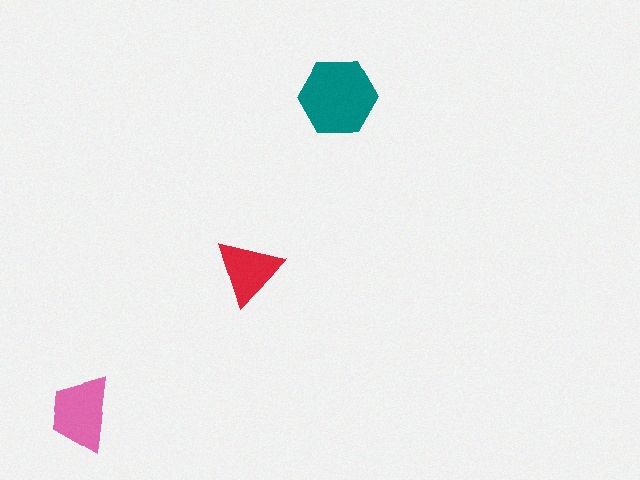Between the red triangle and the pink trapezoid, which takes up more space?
The pink trapezoid.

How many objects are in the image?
There are 3 objects in the image.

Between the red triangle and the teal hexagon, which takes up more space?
The teal hexagon.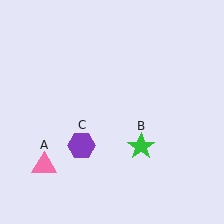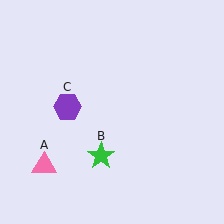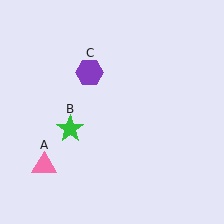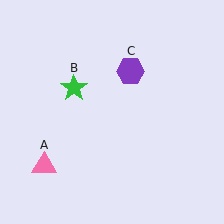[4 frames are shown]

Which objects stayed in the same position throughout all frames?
Pink triangle (object A) remained stationary.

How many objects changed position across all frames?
2 objects changed position: green star (object B), purple hexagon (object C).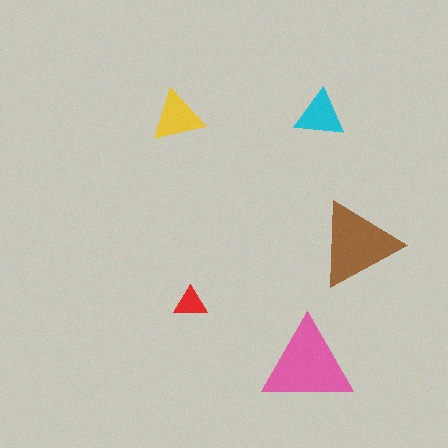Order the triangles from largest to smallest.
the pink one, the brown one, the yellow one, the cyan one, the red one.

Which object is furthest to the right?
The brown triangle is rightmost.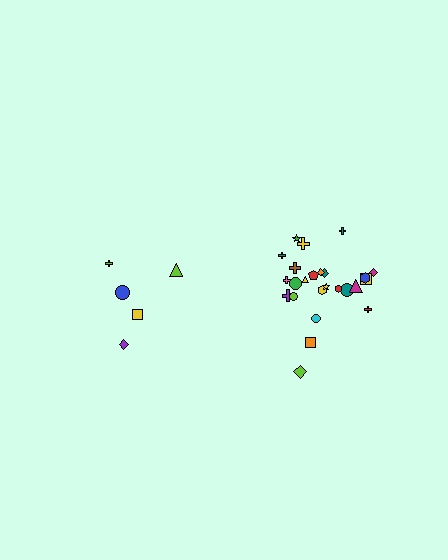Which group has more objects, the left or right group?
The right group.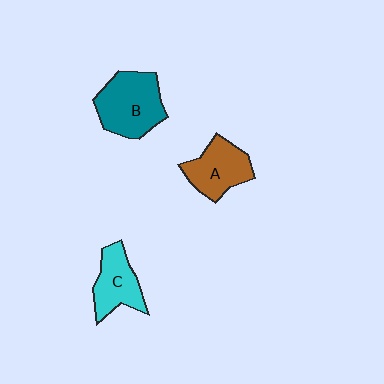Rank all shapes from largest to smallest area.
From largest to smallest: B (teal), A (brown), C (cyan).